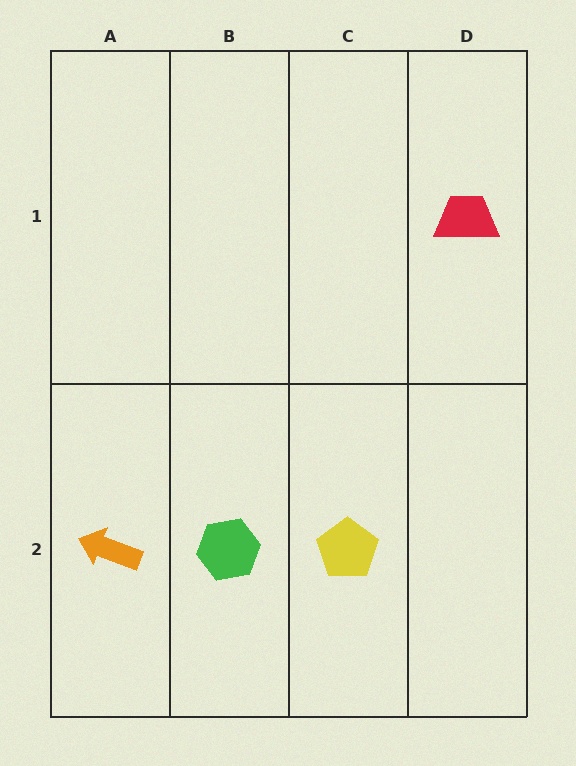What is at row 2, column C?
A yellow pentagon.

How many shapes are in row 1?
1 shape.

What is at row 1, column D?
A red trapezoid.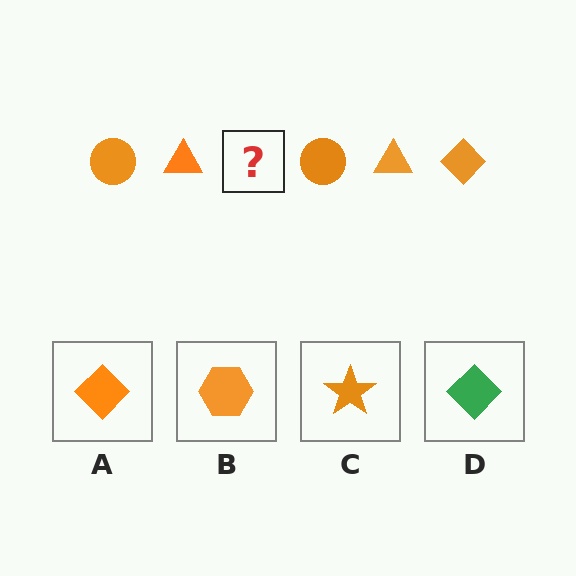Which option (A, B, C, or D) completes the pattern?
A.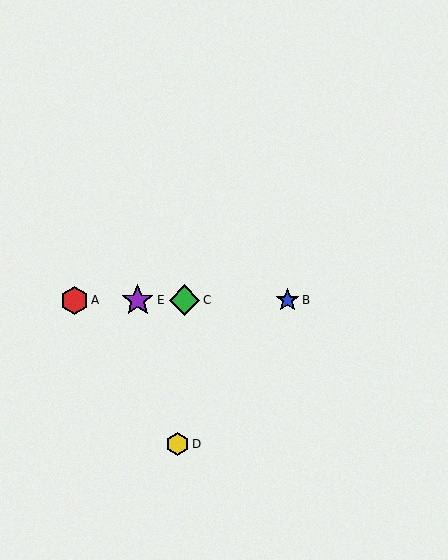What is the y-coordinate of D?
Object D is at y≈444.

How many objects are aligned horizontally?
4 objects (A, B, C, E) are aligned horizontally.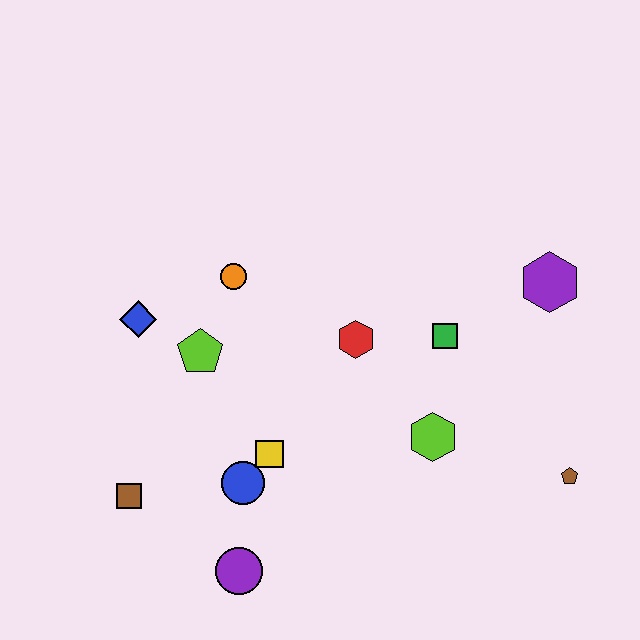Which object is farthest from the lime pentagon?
The brown pentagon is farthest from the lime pentagon.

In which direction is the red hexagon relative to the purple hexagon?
The red hexagon is to the left of the purple hexagon.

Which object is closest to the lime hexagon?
The green square is closest to the lime hexagon.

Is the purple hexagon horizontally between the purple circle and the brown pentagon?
Yes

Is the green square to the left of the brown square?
No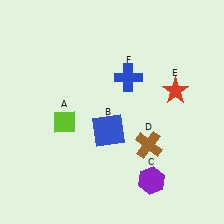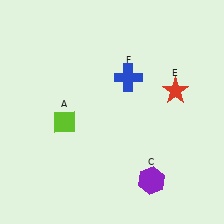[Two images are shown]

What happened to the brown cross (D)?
The brown cross (D) was removed in Image 2. It was in the bottom-right area of Image 1.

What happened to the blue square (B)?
The blue square (B) was removed in Image 2. It was in the bottom-left area of Image 1.